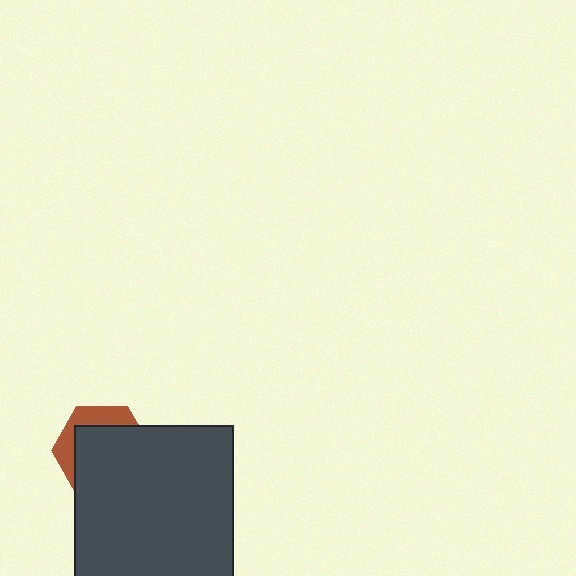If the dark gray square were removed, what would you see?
You would see the complete brown hexagon.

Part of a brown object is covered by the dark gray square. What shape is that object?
It is a hexagon.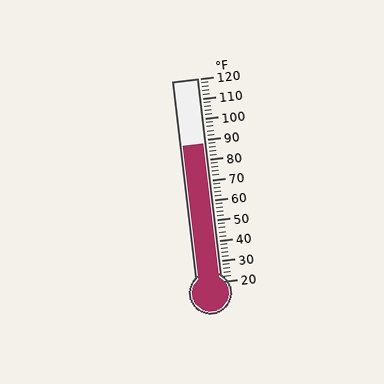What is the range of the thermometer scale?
The thermometer scale ranges from 20°F to 120°F.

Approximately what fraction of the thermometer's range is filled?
The thermometer is filled to approximately 70% of its range.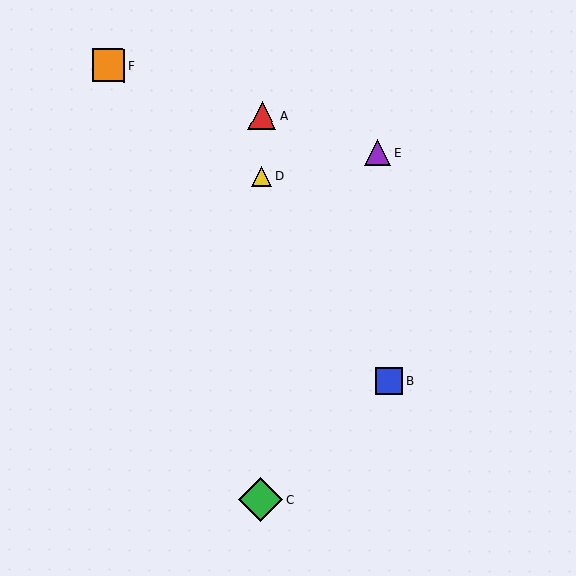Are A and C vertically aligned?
Yes, both are at x≈262.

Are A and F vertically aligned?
No, A is at x≈262 and F is at x≈108.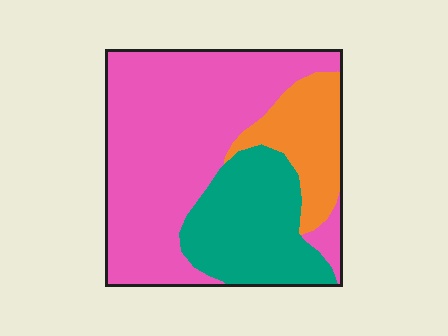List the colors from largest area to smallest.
From largest to smallest: pink, teal, orange.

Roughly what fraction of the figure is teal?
Teal takes up between a quarter and a half of the figure.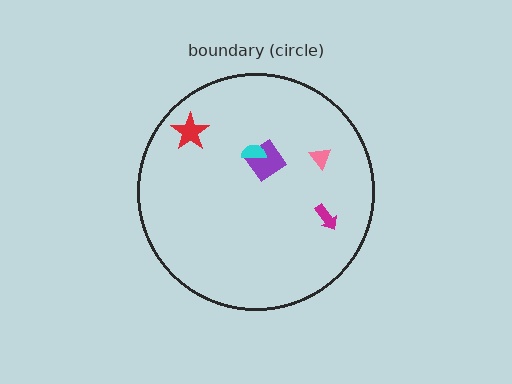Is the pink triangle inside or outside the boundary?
Inside.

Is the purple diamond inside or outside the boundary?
Inside.